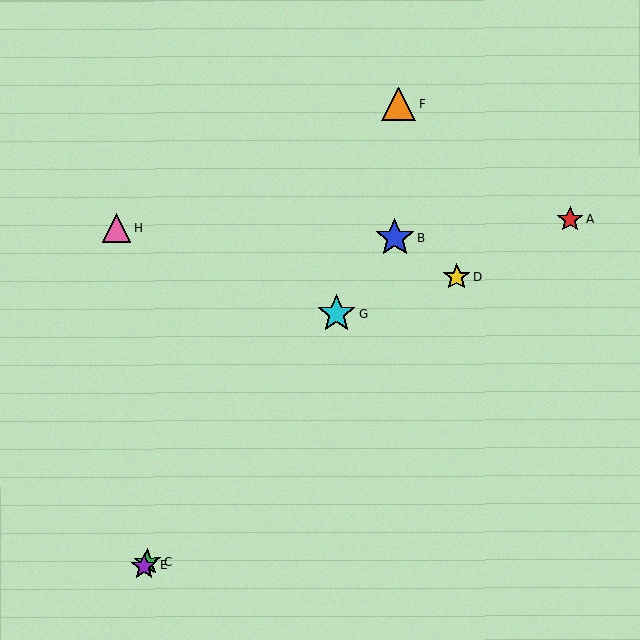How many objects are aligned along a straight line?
4 objects (B, C, E, G) are aligned along a straight line.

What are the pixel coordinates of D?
Object D is at (456, 277).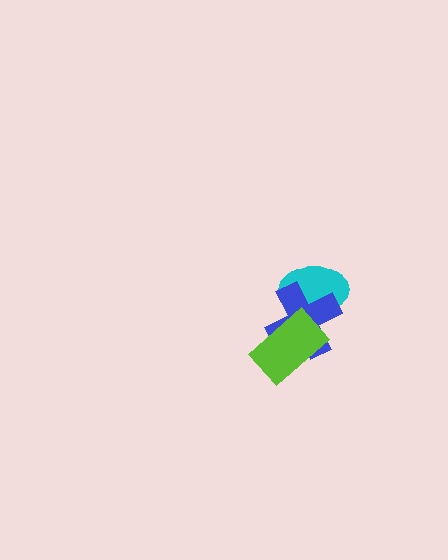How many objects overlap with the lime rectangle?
2 objects overlap with the lime rectangle.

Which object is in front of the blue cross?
The lime rectangle is in front of the blue cross.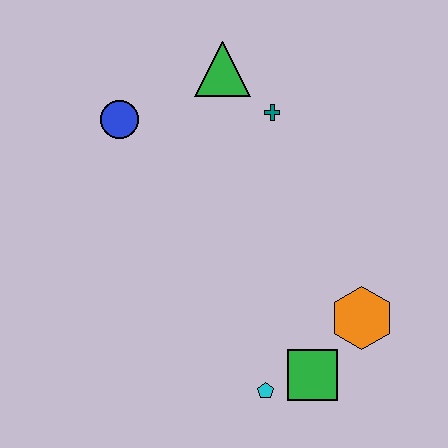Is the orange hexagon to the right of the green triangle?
Yes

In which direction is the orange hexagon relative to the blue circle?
The orange hexagon is to the right of the blue circle.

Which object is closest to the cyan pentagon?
The green square is closest to the cyan pentagon.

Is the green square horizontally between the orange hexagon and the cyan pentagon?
Yes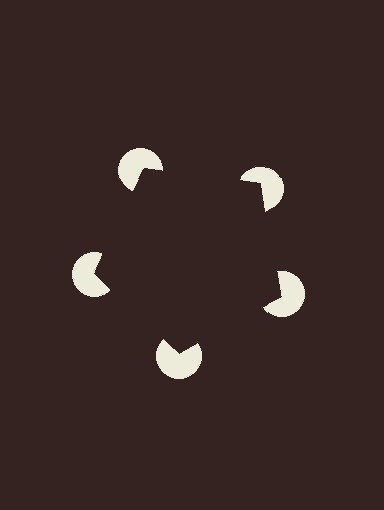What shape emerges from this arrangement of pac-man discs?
An illusory pentagon — its edges are inferred from the aligned wedge cuts in the pac-man discs, not physically drawn.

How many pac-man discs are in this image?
There are 5 — one at each vertex of the illusory pentagon.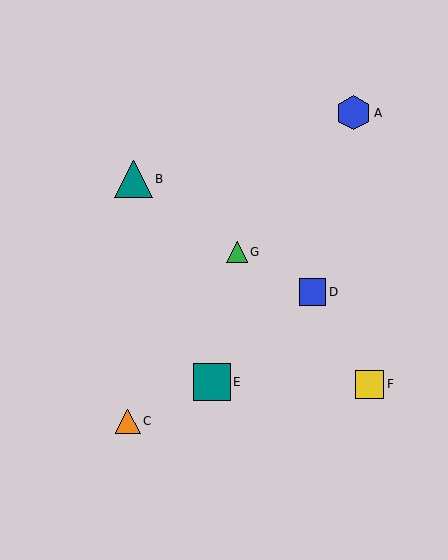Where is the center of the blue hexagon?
The center of the blue hexagon is at (354, 113).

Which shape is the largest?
The teal triangle (labeled B) is the largest.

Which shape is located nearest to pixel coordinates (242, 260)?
The green triangle (labeled G) at (237, 252) is nearest to that location.